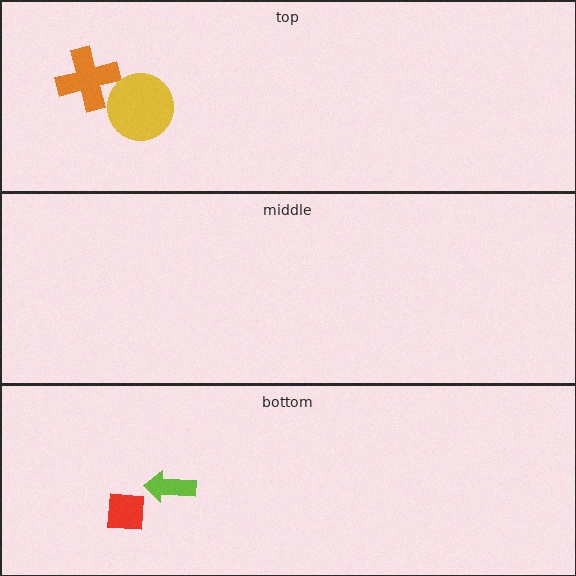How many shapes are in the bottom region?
2.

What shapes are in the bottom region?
The lime arrow, the red square.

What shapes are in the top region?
The orange cross, the yellow circle.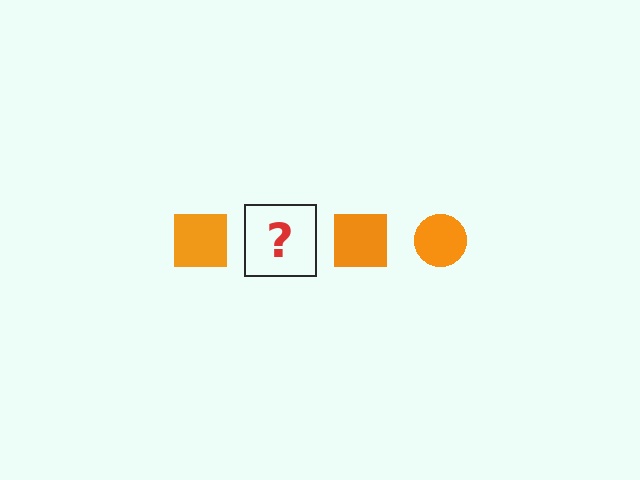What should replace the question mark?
The question mark should be replaced with an orange circle.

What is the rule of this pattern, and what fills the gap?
The rule is that the pattern cycles through square, circle shapes in orange. The gap should be filled with an orange circle.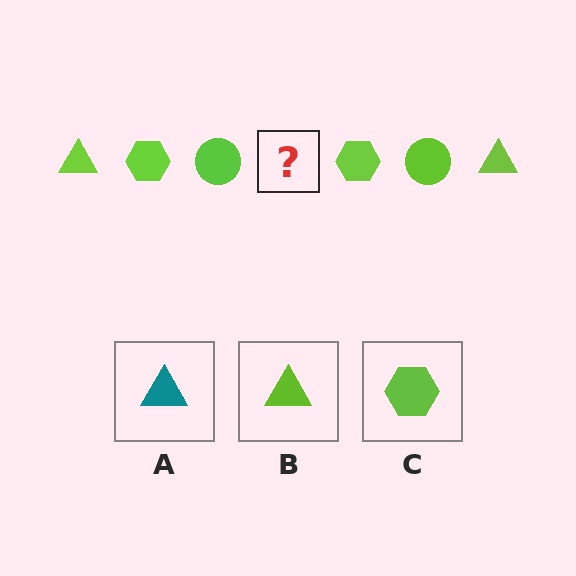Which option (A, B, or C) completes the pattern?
B.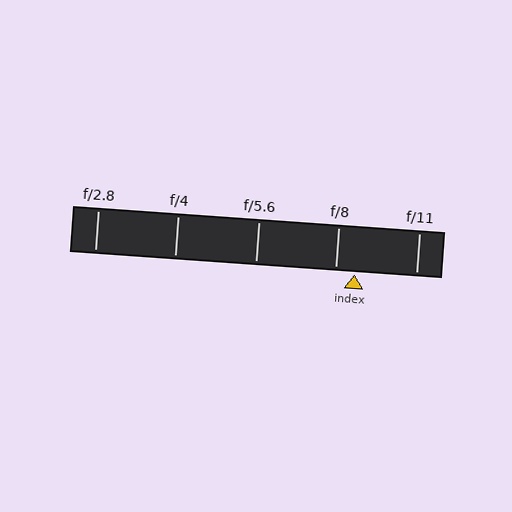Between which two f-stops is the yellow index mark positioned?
The index mark is between f/8 and f/11.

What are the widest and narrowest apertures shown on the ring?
The widest aperture shown is f/2.8 and the narrowest is f/11.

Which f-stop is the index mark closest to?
The index mark is closest to f/8.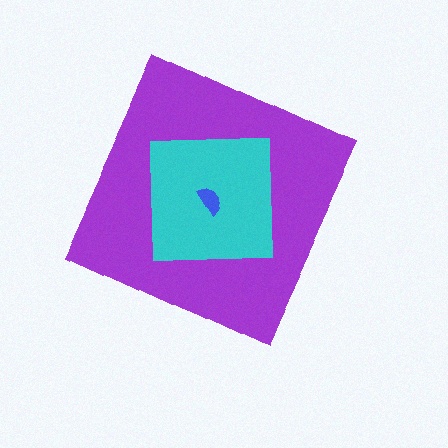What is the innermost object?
The blue semicircle.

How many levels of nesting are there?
3.